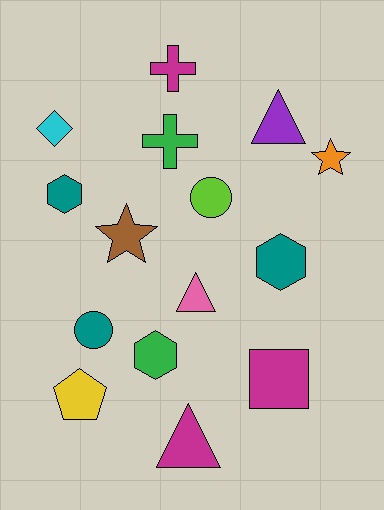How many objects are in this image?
There are 15 objects.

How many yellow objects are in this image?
There is 1 yellow object.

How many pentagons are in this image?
There is 1 pentagon.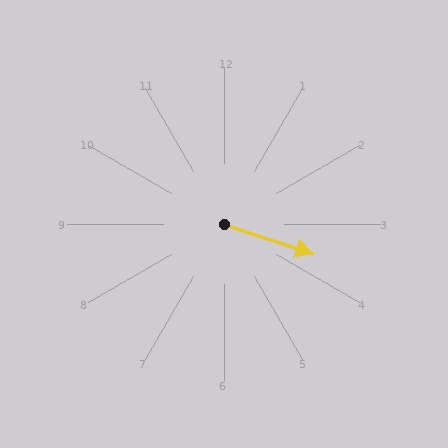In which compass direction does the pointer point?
East.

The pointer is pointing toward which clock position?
Roughly 4 o'clock.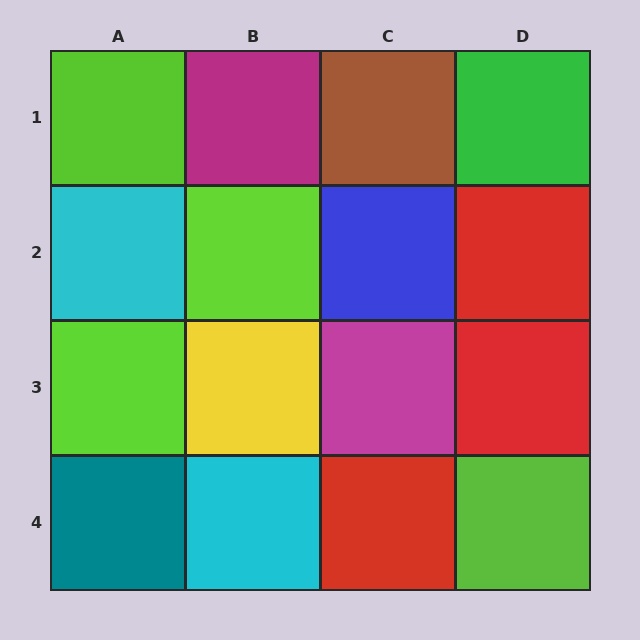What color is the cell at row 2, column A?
Cyan.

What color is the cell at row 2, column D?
Red.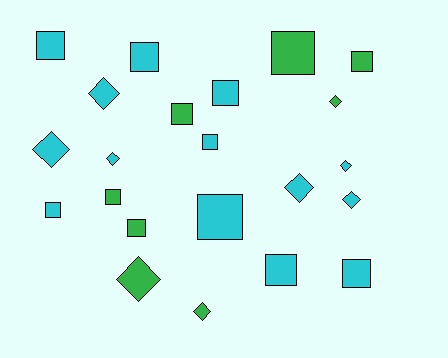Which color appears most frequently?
Cyan, with 14 objects.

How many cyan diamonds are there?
There are 6 cyan diamonds.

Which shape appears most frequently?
Square, with 13 objects.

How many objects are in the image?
There are 22 objects.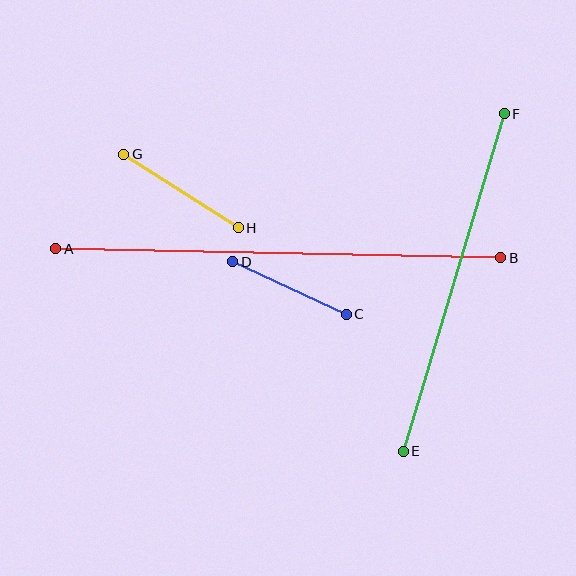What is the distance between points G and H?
The distance is approximately 136 pixels.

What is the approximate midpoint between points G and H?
The midpoint is at approximately (181, 191) pixels.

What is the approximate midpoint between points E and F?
The midpoint is at approximately (454, 283) pixels.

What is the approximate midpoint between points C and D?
The midpoint is at approximately (289, 288) pixels.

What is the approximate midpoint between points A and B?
The midpoint is at approximately (278, 253) pixels.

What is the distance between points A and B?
The distance is approximately 445 pixels.